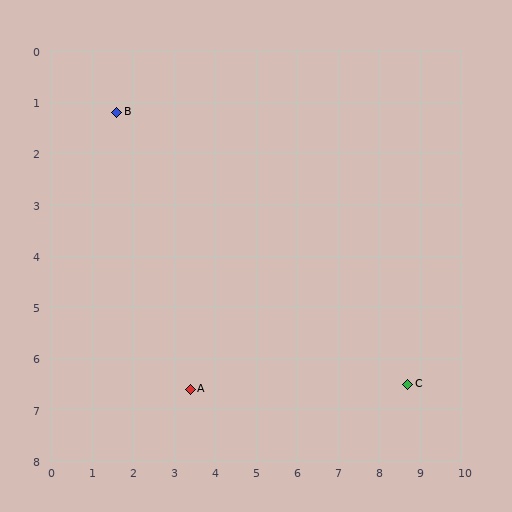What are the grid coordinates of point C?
Point C is at approximately (8.7, 6.5).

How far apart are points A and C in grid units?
Points A and C are about 5.3 grid units apart.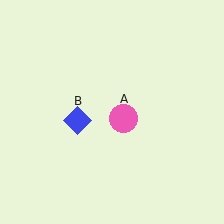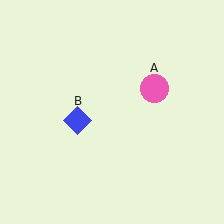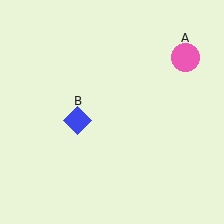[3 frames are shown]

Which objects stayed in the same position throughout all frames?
Blue diamond (object B) remained stationary.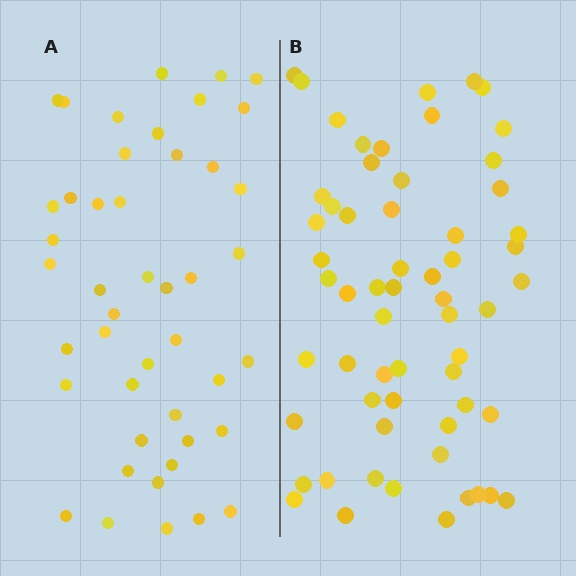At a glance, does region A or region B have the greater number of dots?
Region B (the right region) has more dots.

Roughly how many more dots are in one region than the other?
Region B has approximately 15 more dots than region A.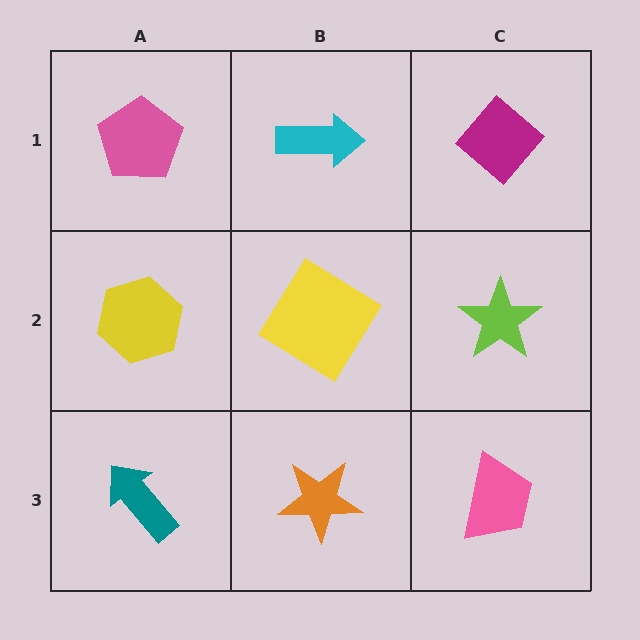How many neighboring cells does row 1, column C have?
2.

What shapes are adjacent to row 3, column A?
A yellow hexagon (row 2, column A), an orange star (row 3, column B).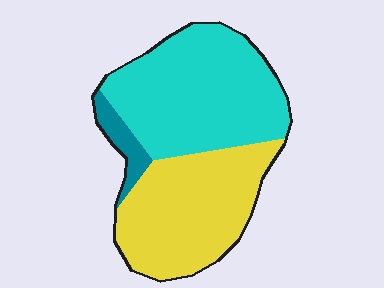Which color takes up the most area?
Cyan, at roughly 50%.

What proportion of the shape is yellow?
Yellow covers about 45% of the shape.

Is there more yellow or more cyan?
Cyan.